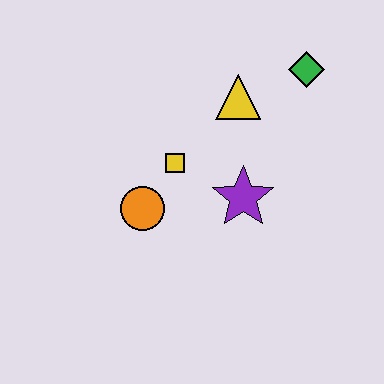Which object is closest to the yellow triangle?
The green diamond is closest to the yellow triangle.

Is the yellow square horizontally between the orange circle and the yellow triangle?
Yes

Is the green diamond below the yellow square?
No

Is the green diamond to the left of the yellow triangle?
No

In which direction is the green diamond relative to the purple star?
The green diamond is above the purple star.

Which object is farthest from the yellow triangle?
The orange circle is farthest from the yellow triangle.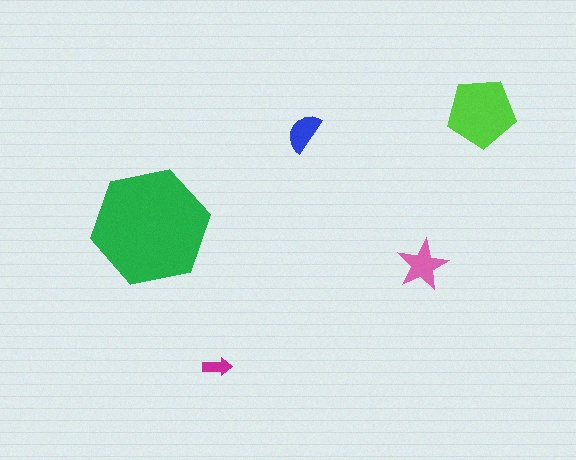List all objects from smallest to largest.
The magenta arrow, the blue semicircle, the pink star, the lime pentagon, the green hexagon.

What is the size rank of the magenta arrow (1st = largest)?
5th.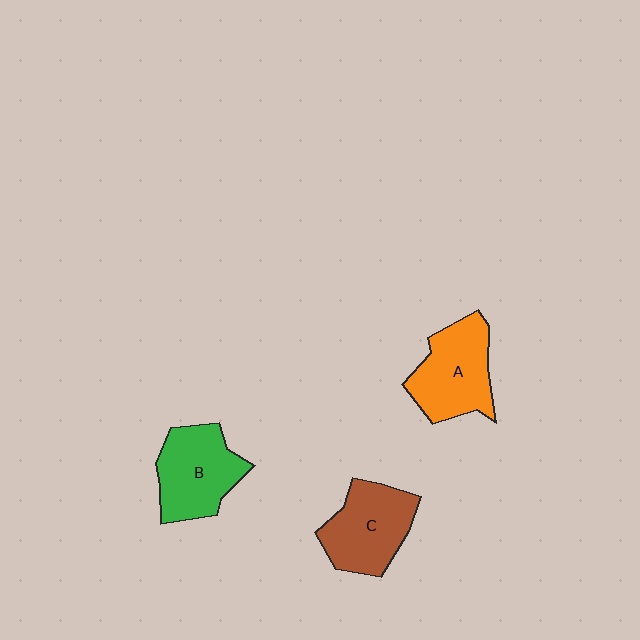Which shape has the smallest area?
Shape C (brown).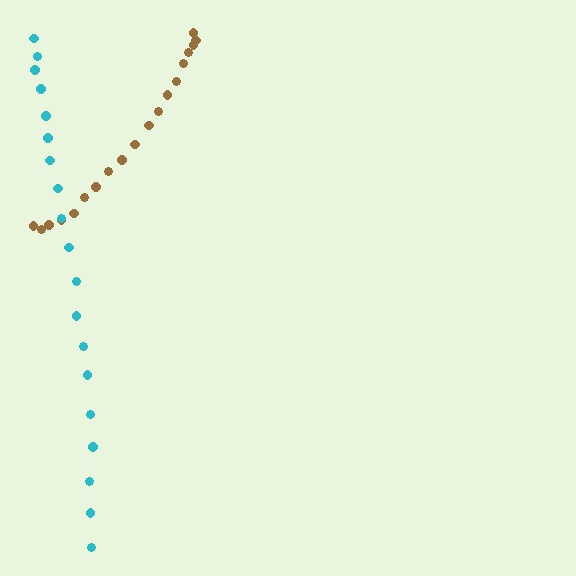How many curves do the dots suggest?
There are 2 distinct paths.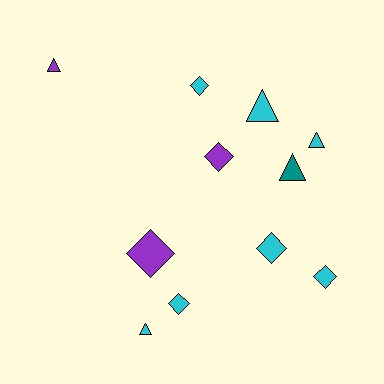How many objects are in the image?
There are 11 objects.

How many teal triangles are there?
There is 1 teal triangle.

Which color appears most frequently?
Cyan, with 7 objects.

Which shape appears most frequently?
Diamond, with 6 objects.